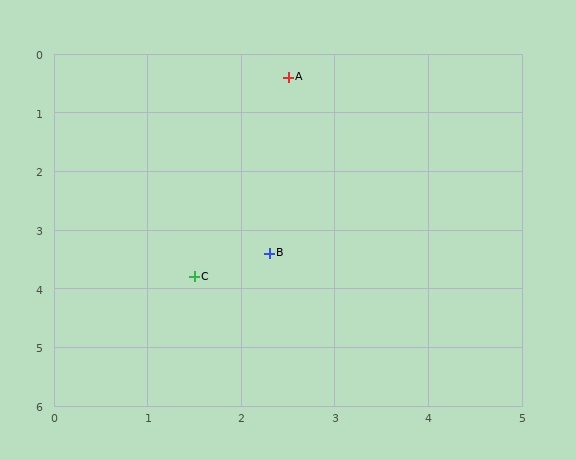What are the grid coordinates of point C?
Point C is at approximately (1.5, 3.8).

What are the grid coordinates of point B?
Point B is at approximately (2.3, 3.4).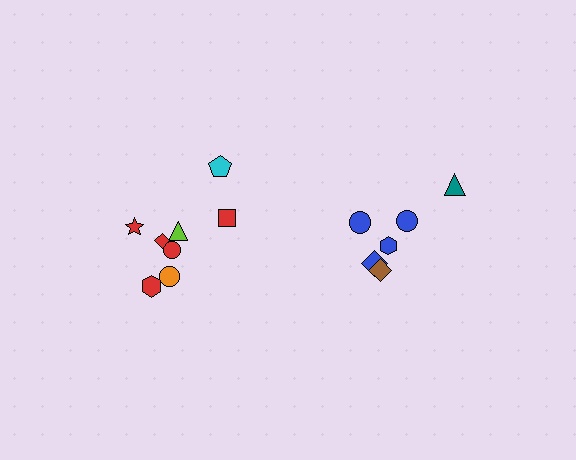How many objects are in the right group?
There are 6 objects.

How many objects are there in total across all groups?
There are 14 objects.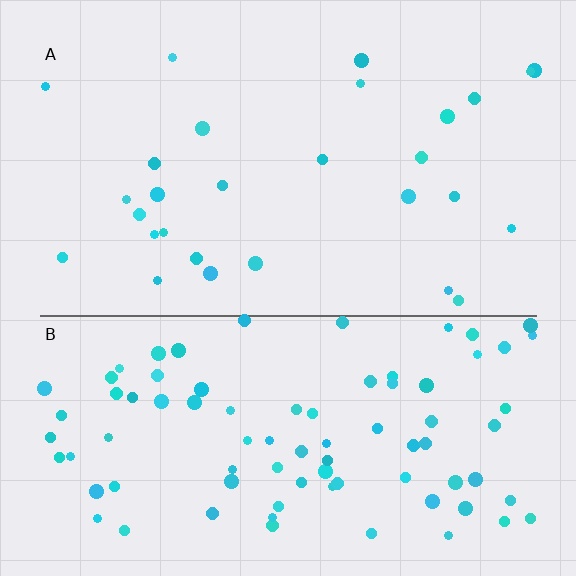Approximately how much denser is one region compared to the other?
Approximately 3.0× — region B over region A.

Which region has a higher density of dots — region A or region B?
B (the bottom).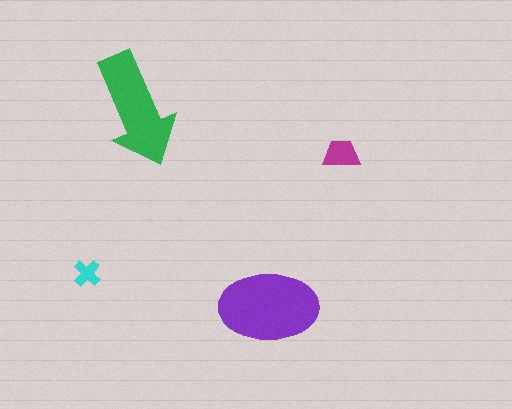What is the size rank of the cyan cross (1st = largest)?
4th.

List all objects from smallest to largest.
The cyan cross, the magenta trapezoid, the green arrow, the purple ellipse.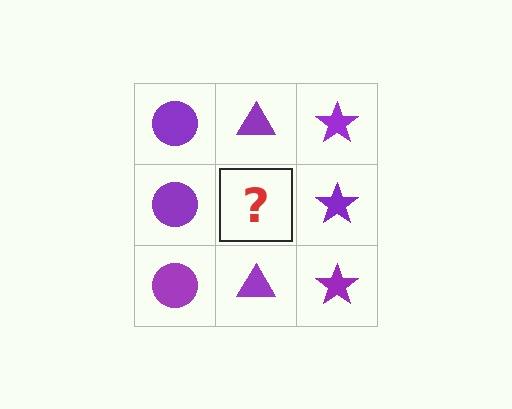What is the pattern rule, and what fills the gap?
The rule is that each column has a consistent shape. The gap should be filled with a purple triangle.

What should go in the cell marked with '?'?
The missing cell should contain a purple triangle.